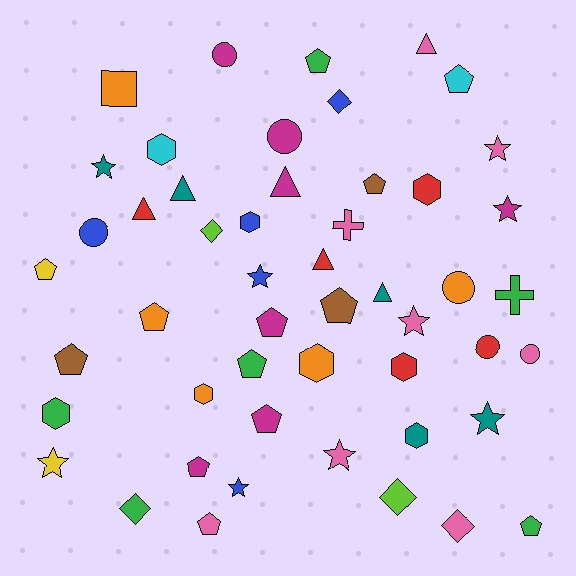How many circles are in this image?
There are 6 circles.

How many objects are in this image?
There are 50 objects.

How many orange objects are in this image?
There are 5 orange objects.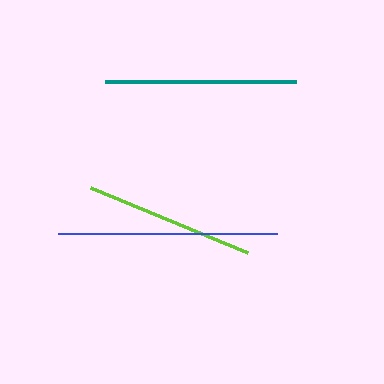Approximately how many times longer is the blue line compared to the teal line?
The blue line is approximately 1.1 times the length of the teal line.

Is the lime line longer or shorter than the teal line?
The teal line is longer than the lime line.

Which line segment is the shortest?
The lime line is the shortest at approximately 170 pixels.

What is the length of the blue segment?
The blue segment is approximately 220 pixels long.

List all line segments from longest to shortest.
From longest to shortest: blue, teal, lime.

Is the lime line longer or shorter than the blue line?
The blue line is longer than the lime line.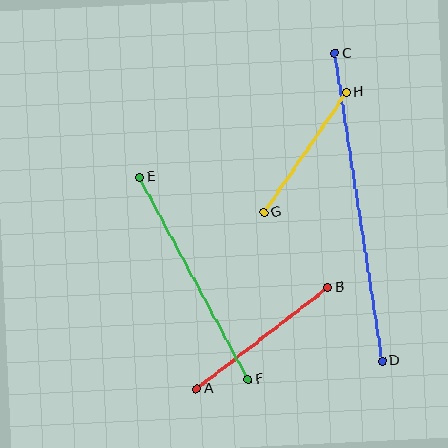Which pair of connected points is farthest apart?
Points C and D are farthest apart.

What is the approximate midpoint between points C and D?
The midpoint is at approximately (358, 207) pixels.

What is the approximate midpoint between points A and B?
The midpoint is at approximately (262, 338) pixels.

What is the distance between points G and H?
The distance is approximately 146 pixels.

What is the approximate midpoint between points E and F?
The midpoint is at approximately (194, 278) pixels.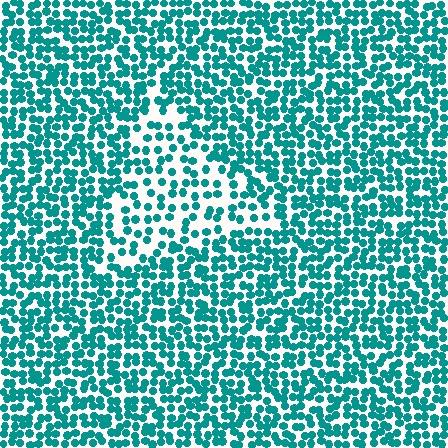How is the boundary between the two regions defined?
The boundary is defined by a change in element density (approximately 1.8x ratio). All elements are the same color, size, and shape.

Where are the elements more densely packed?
The elements are more densely packed outside the triangle boundary.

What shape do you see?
I see a triangle.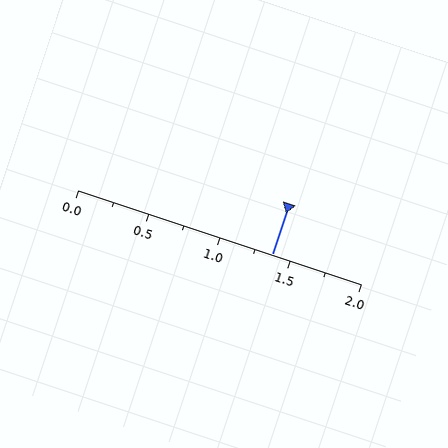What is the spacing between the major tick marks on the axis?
The major ticks are spaced 0.5 apart.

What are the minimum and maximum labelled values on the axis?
The axis runs from 0.0 to 2.0.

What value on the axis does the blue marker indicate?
The marker indicates approximately 1.38.